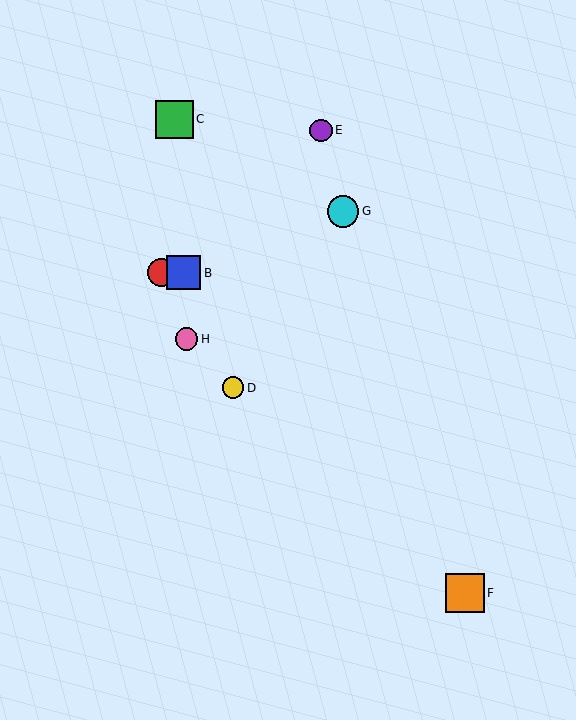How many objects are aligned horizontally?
2 objects (A, B) are aligned horizontally.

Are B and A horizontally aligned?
Yes, both are at y≈273.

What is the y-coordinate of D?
Object D is at y≈388.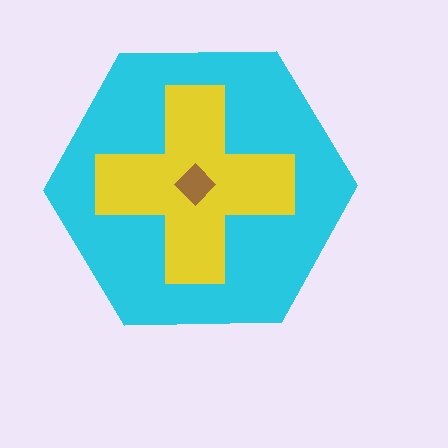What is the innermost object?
The brown diamond.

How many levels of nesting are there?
3.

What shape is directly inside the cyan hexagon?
The yellow cross.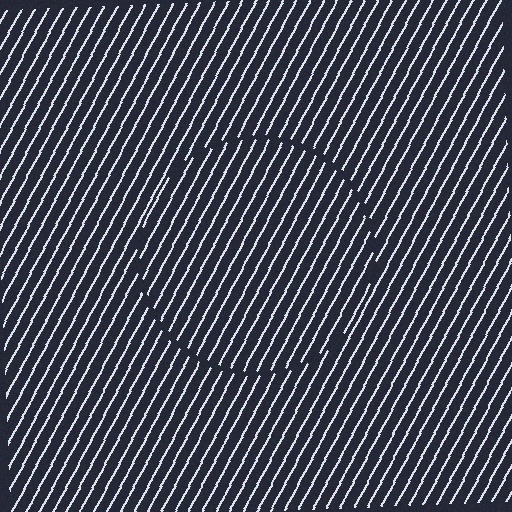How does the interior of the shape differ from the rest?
The interior of the shape contains the same grating, shifted by half a period — the contour is defined by the phase discontinuity where line-ends from the inner and outer gratings abut.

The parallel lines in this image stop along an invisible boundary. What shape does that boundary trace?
An illusory circle. The interior of the shape contains the same grating, shifted by half a period — the contour is defined by the phase discontinuity where line-ends from the inner and outer gratings abut.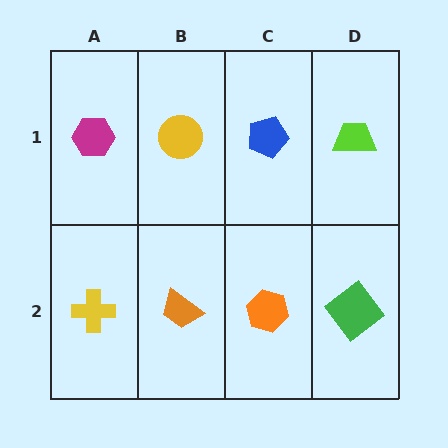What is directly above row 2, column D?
A lime trapezoid.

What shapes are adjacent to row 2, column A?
A magenta hexagon (row 1, column A), an orange trapezoid (row 2, column B).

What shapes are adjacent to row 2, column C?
A blue pentagon (row 1, column C), an orange trapezoid (row 2, column B), a green diamond (row 2, column D).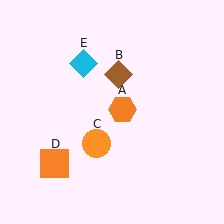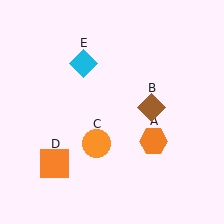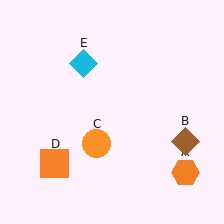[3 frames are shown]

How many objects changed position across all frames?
2 objects changed position: orange hexagon (object A), brown diamond (object B).